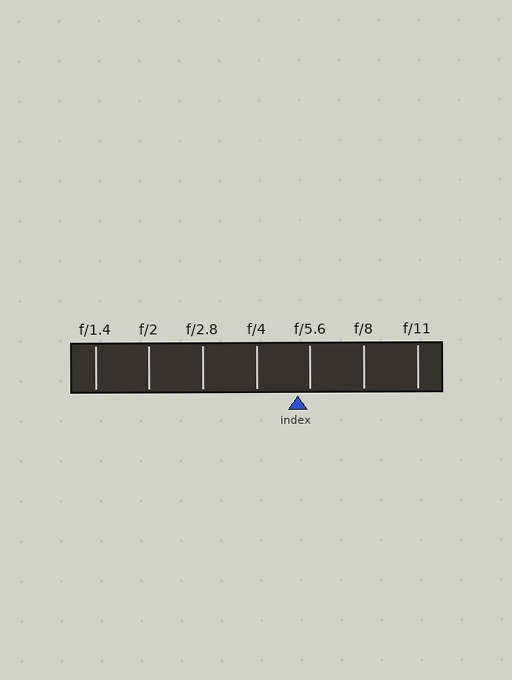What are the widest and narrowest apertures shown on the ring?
The widest aperture shown is f/1.4 and the narrowest is f/11.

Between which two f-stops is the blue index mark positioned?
The index mark is between f/4 and f/5.6.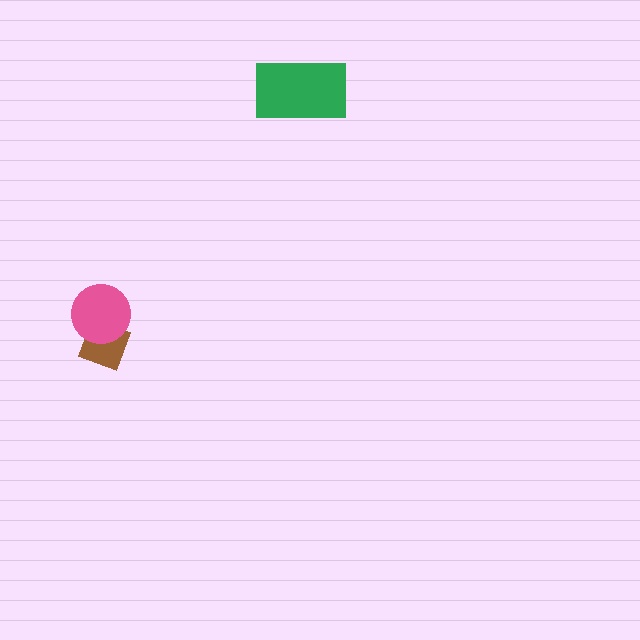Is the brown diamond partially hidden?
Yes, it is partially covered by another shape.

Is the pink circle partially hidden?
No, no other shape covers it.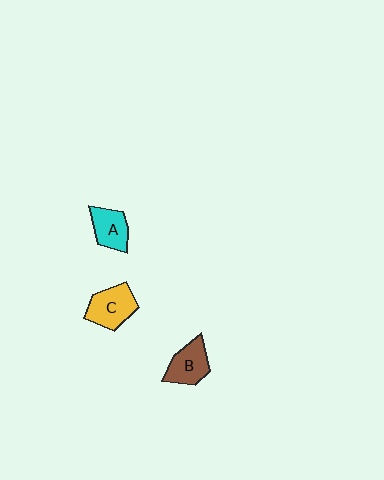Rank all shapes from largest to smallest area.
From largest to smallest: C (yellow), B (brown), A (cyan).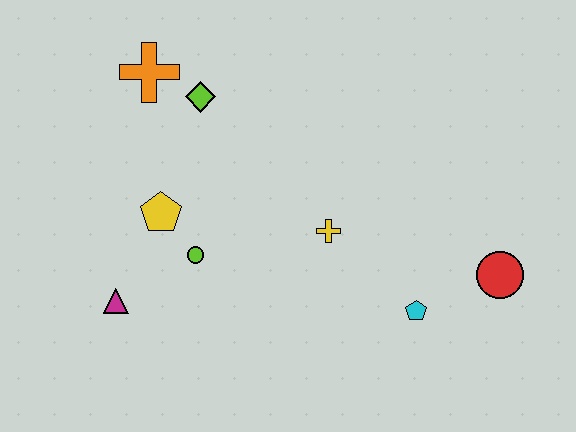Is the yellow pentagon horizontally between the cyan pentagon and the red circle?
No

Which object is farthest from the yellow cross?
The orange cross is farthest from the yellow cross.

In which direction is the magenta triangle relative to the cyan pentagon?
The magenta triangle is to the left of the cyan pentagon.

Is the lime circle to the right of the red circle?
No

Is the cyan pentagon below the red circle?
Yes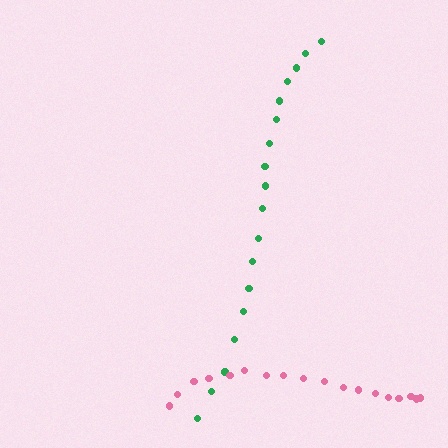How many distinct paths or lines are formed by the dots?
There are 2 distinct paths.